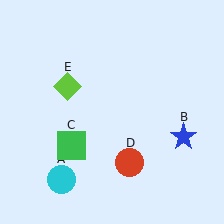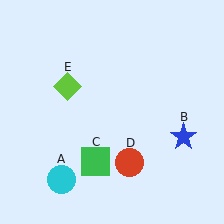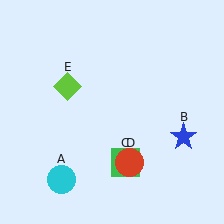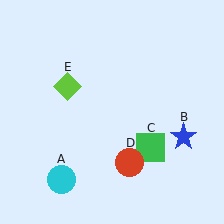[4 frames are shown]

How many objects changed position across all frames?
1 object changed position: green square (object C).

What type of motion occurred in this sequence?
The green square (object C) rotated counterclockwise around the center of the scene.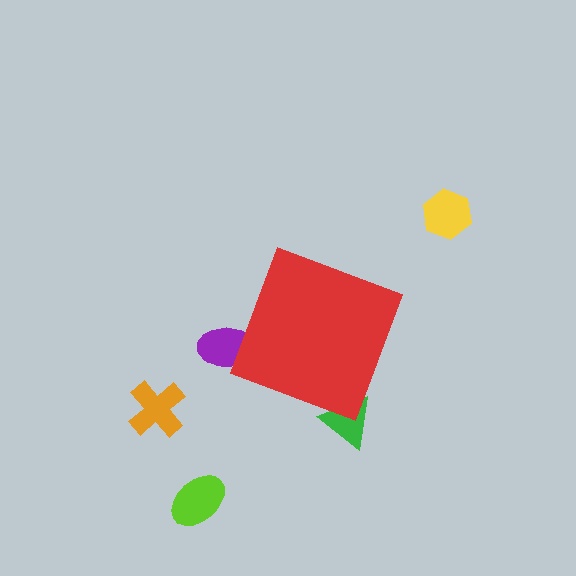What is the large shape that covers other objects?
A red diamond.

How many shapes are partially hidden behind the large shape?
2 shapes are partially hidden.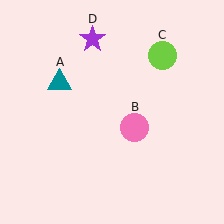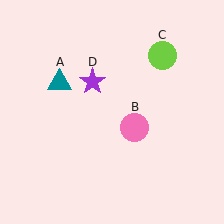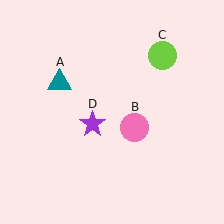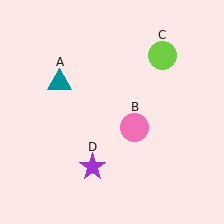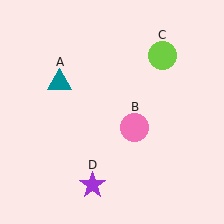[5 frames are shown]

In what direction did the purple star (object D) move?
The purple star (object D) moved down.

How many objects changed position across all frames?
1 object changed position: purple star (object D).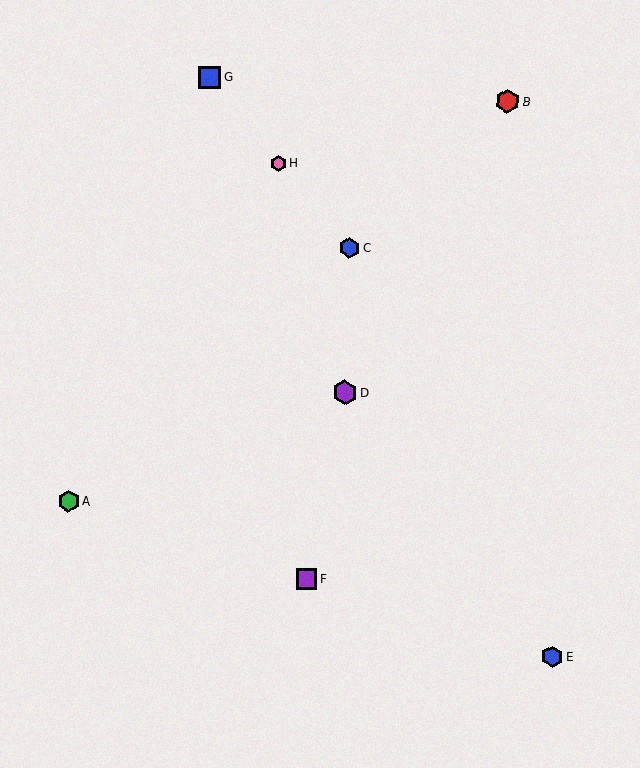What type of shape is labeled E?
Shape E is a blue hexagon.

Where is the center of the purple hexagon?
The center of the purple hexagon is at (345, 392).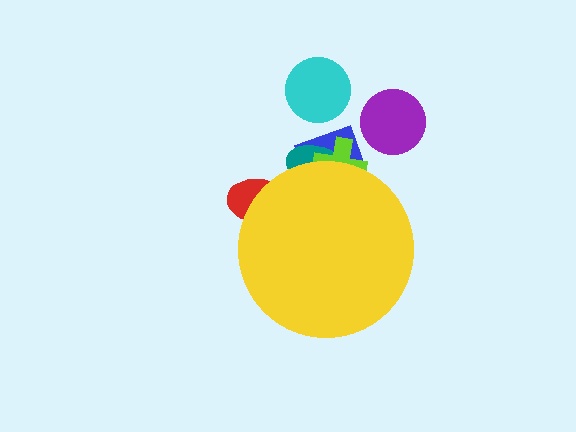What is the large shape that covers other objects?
A yellow circle.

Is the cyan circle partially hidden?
No, the cyan circle is fully visible.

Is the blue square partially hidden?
Yes, the blue square is partially hidden behind the yellow circle.